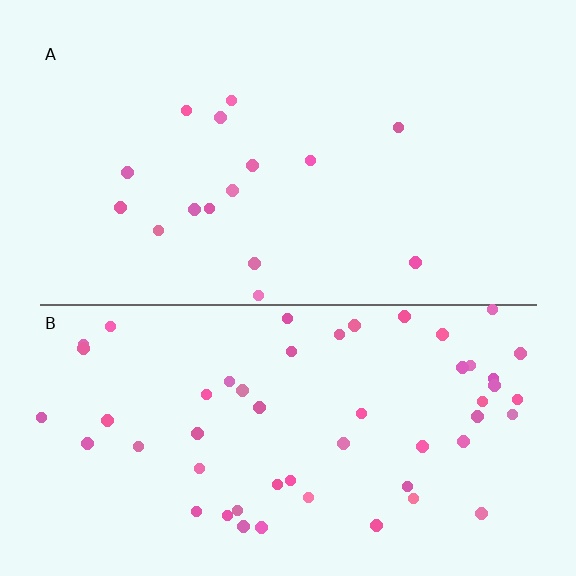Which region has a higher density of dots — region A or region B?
B (the bottom).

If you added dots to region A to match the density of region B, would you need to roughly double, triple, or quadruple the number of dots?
Approximately triple.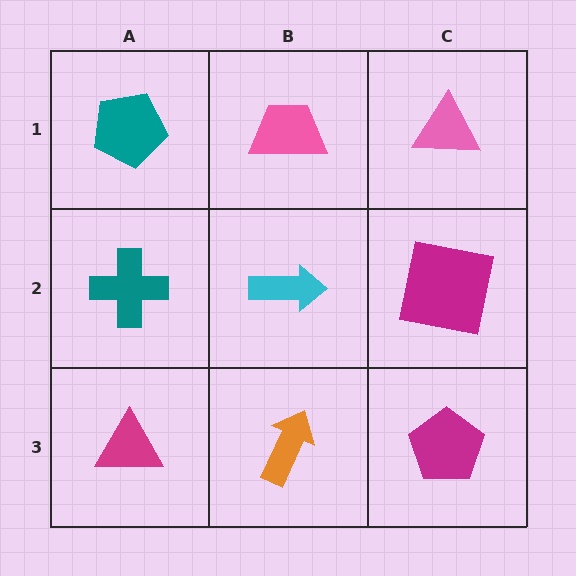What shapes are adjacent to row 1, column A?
A teal cross (row 2, column A), a pink trapezoid (row 1, column B).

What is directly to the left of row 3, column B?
A magenta triangle.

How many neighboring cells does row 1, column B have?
3.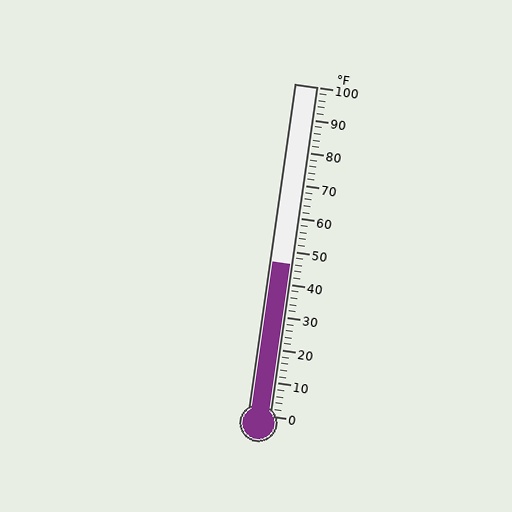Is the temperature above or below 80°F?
The temperature is below 80°F.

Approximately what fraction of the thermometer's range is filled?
The thermometer is filled to approximately 45% of its range.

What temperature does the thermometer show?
The thermometer shows approximately 46°F.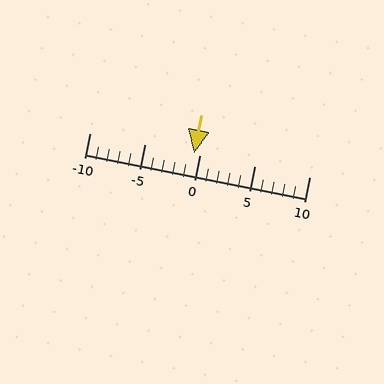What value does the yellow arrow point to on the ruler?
The yellow arrow points to approximately 0.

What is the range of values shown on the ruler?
The ruler shows values from -10 to 10.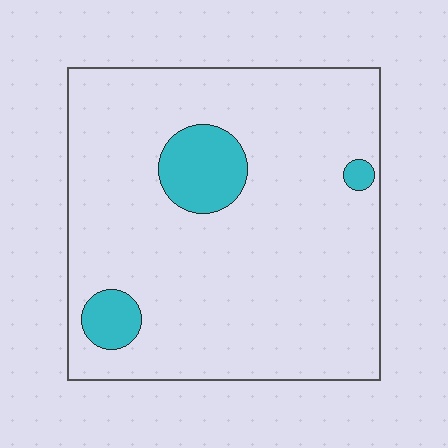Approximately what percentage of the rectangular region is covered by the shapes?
Approximately 10%.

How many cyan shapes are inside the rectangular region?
3.